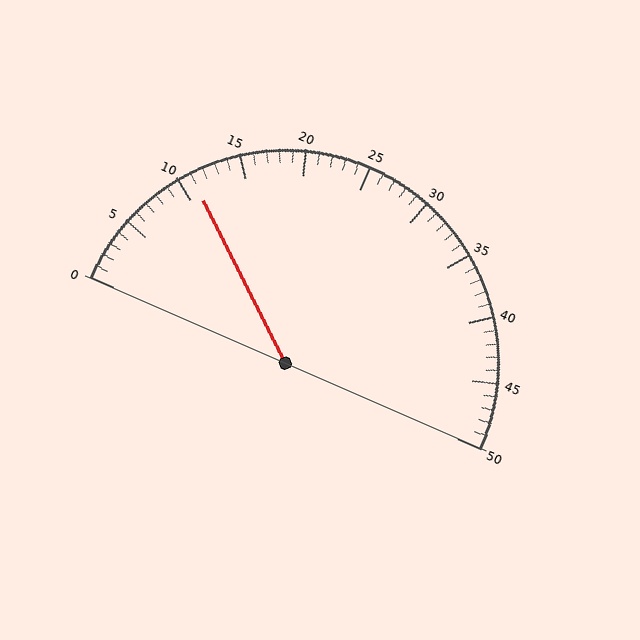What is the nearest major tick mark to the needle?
The nearest major tick mark is 10.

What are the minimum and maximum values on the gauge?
The gauge ranges from 0 to 50.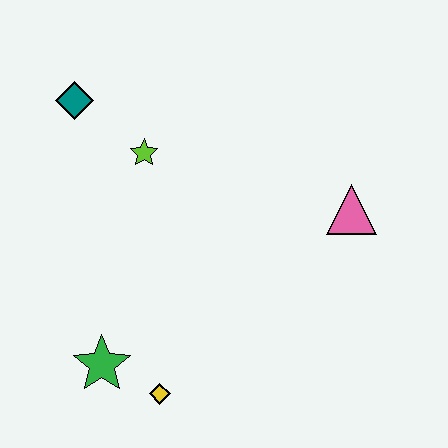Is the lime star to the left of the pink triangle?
Yes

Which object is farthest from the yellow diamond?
The teal diamond is farthest from the yellow diamond.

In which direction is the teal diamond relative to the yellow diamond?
The teal diamond is above the yellow diamond.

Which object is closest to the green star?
The yellow diamond is closest to the green star.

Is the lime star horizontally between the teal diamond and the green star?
No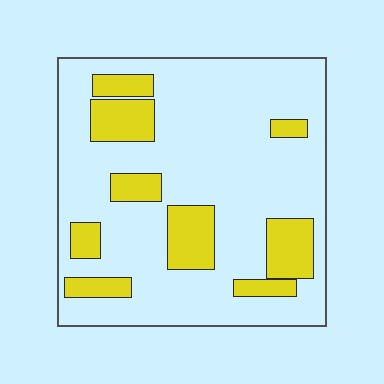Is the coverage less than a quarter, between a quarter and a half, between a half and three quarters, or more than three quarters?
Less than a quarter.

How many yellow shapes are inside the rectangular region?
9.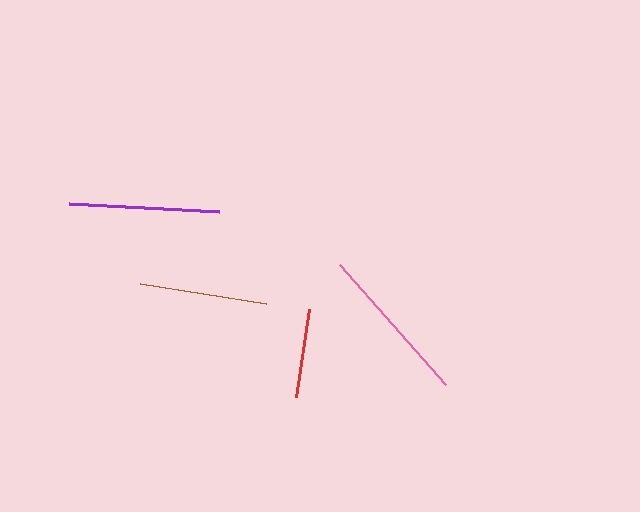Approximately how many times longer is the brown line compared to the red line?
The brown line is approximately 1.4 times the length of the red line.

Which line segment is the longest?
The pink line is the longest at approximately 160 pixels.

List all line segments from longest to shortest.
From longest to shortest: pink, purple, brown, red.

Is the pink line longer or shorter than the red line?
The pink line is longer than the red line.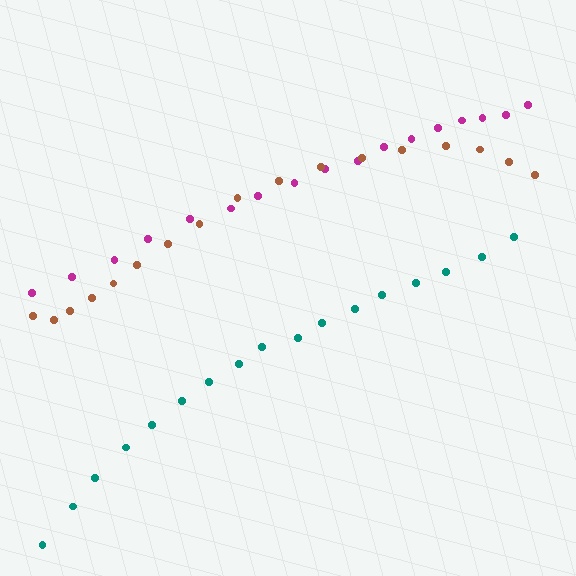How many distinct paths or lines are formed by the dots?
There are 3 distinct paths.